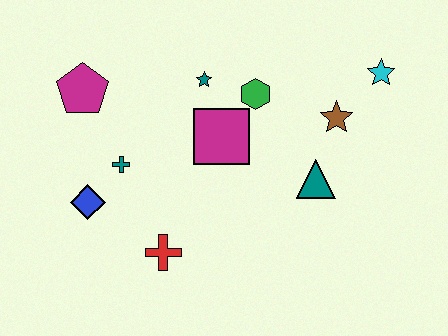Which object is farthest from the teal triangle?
The magenta pentagon is farthest from the teal triangle.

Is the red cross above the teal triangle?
No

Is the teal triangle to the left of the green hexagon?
No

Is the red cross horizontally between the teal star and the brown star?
No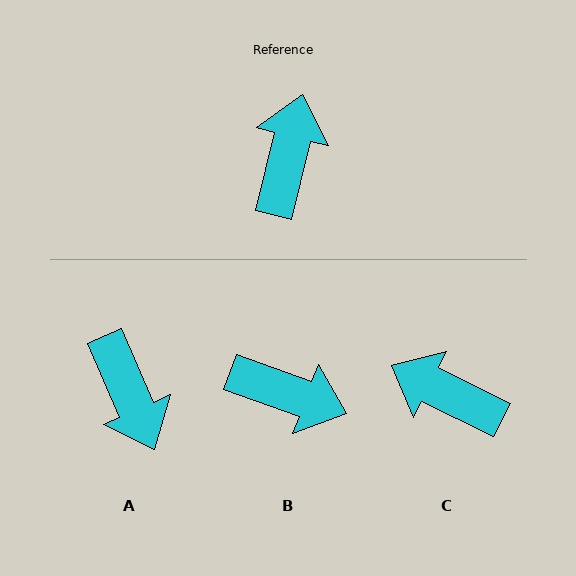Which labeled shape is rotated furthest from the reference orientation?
A, about 142 degrees away.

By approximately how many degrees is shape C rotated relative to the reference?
Approximately 77 degrees counter-clockwise.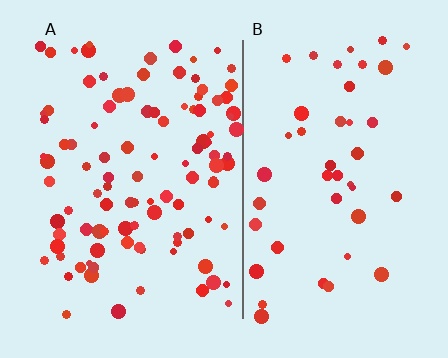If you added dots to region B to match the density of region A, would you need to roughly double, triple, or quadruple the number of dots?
Approximately double.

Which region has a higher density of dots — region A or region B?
A (the left).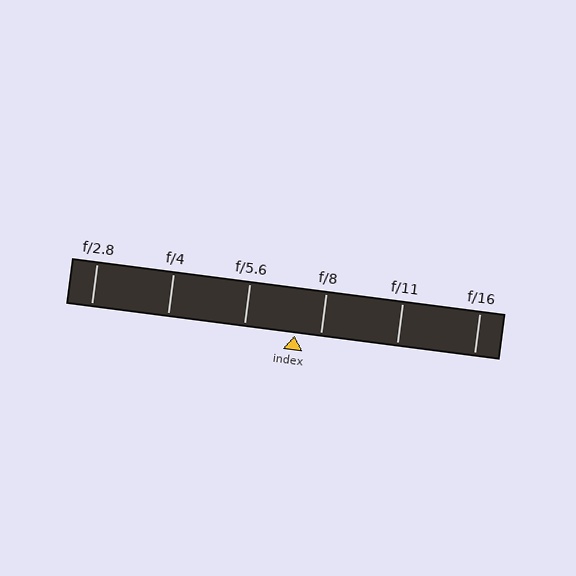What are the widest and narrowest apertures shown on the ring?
The widest aperture shown is f/2.8 and the narrowest is f/16.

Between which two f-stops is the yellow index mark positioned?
The index mark is between f/5.6 and f/8.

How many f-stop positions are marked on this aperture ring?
There are 6 f-stop positions marked.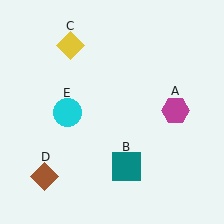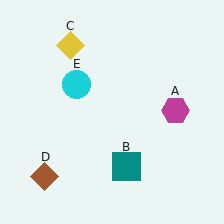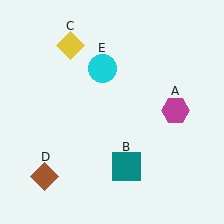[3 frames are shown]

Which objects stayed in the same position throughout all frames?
Magenta hexagon (object A) and teal square (object B) and yellow diamond (object C) and brown diamond (object D) remained stationary.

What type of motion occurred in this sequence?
The cyan circle (object E) rotated clockwise around the center of the scene.